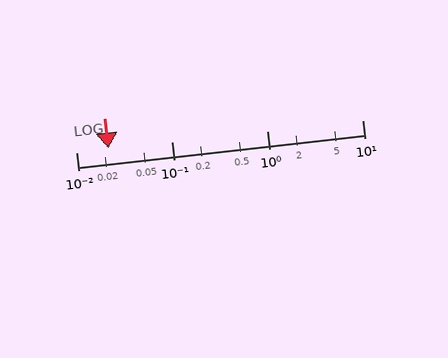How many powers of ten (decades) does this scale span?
The scale spans 3 decades, from 0.01 to 10.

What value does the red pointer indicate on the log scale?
The pointer indicates approximately 0.022.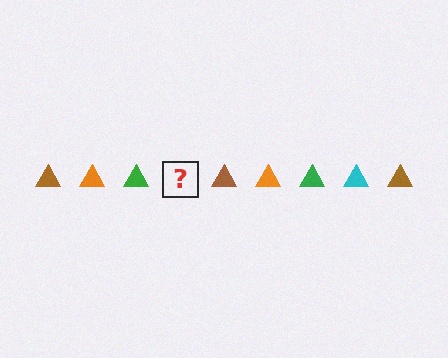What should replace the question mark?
The question mark should be replaced with a cyan triangle.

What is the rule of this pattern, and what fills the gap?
The rule is that the pattern cycles through brown, orange, green, cyan triangles. The gap should be filled with a cyan triangle.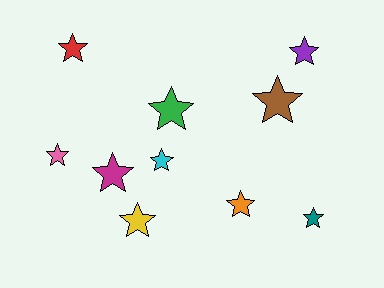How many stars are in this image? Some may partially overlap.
There are 10 stars.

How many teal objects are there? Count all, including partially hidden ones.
There is 1 teal object.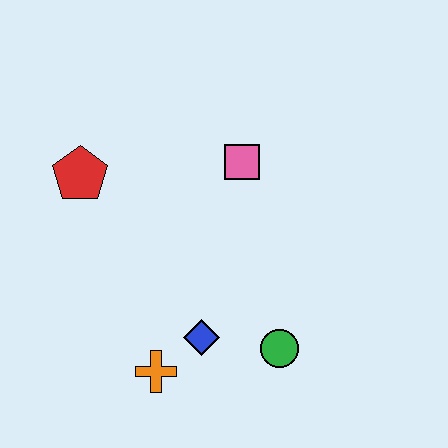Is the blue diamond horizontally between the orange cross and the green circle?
Yes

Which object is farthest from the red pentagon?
The green circle is farthest from the red pentagon.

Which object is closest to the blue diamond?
The orange cross is closest to the blue diamond.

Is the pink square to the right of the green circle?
No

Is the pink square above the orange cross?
Yes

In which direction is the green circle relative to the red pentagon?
The green circle is to the right of the red pentagon.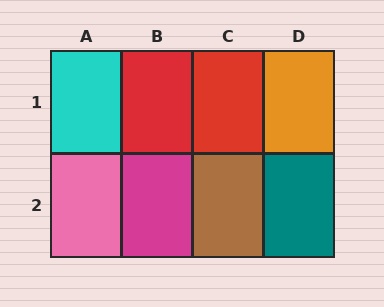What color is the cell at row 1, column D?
Orange.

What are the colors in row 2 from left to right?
Pink, magenta, brown, teal.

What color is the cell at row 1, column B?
Red.